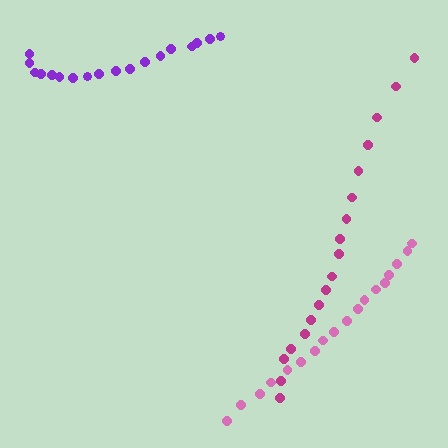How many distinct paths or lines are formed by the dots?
There are 3 distinct paths.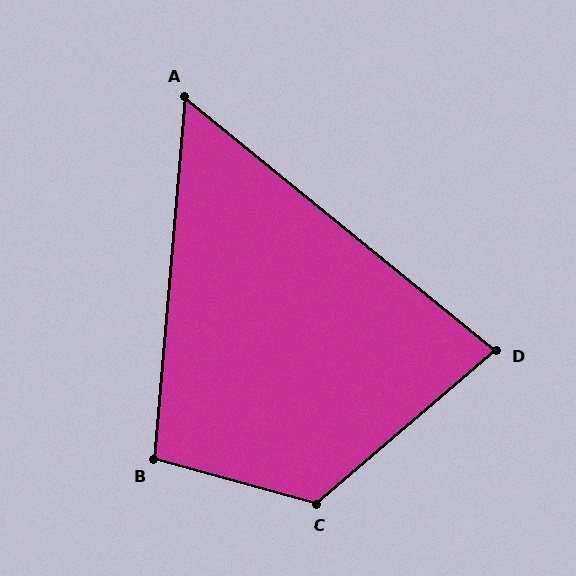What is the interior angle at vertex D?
Approximately 80 degrees (acute).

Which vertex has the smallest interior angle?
A, at approximately 56 degrees.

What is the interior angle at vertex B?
Approximately 100 degrees (obtuse).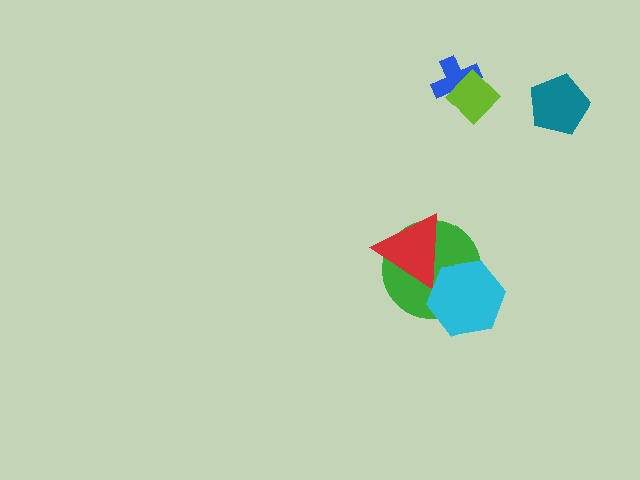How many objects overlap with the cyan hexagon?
2 objects overlap with the cyan hexagon.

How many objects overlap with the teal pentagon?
0 objects overlap with the teal pentagon.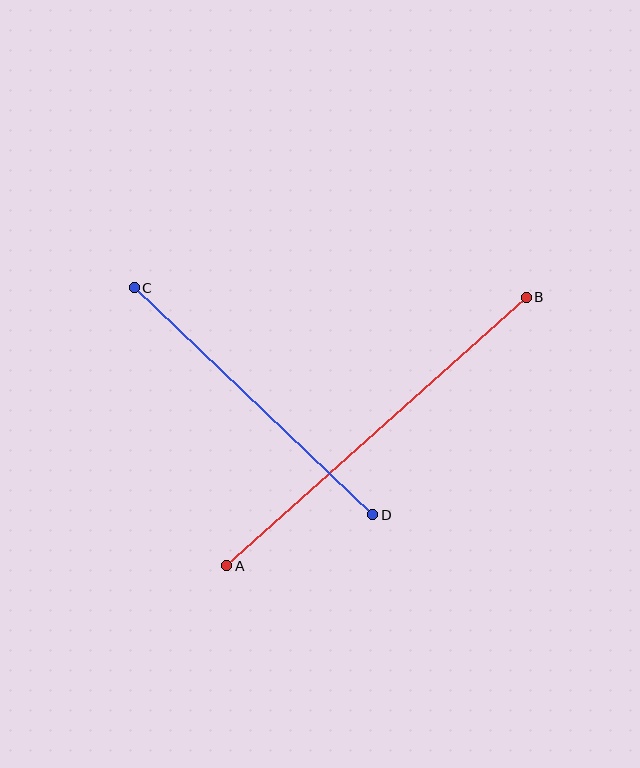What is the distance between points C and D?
The distance is approximately 330 pixels.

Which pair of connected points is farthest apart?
Points A and B are farthest apart.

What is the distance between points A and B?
The distance is approximately 402 pixels.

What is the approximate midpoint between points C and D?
The midpoint is at approximately (254, 401) pixels.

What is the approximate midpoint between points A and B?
The midpoint is at approximately (376, 432) pixels.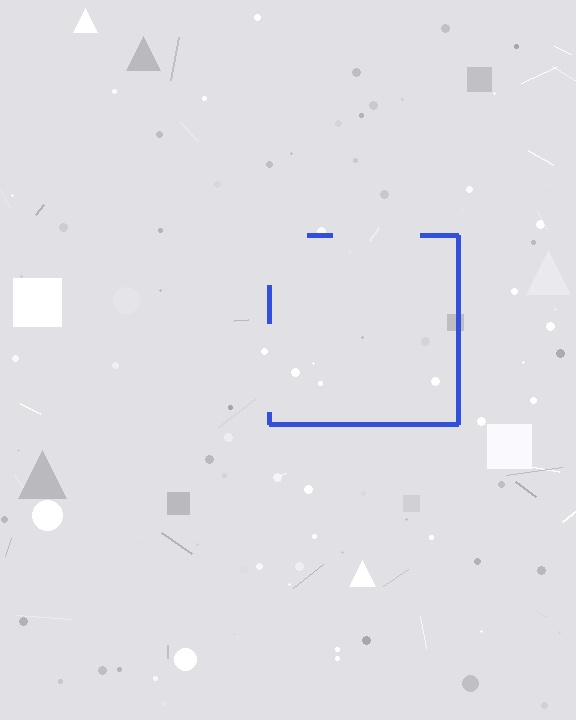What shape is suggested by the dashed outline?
The dashed outline suggests a square.